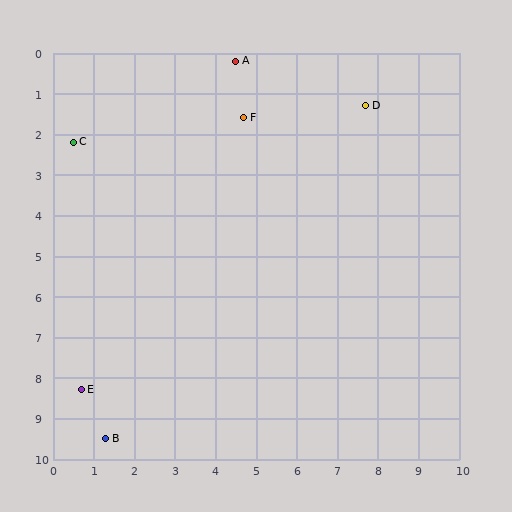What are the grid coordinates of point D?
Point D is at approximately (7.7, 1.3).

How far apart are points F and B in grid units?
Points F and B are about 8.6 grid units apart.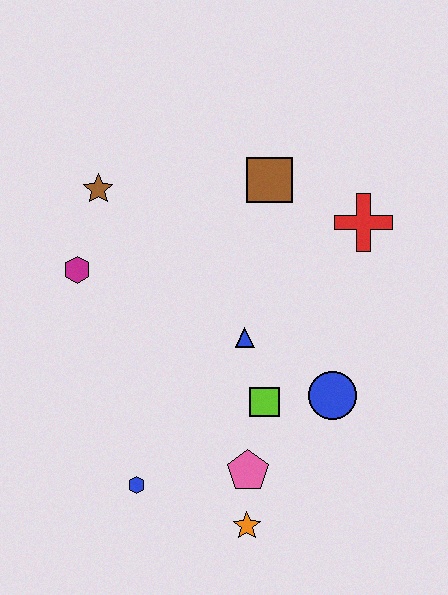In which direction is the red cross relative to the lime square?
The red cross is above the lime square.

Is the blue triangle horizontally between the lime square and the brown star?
Yes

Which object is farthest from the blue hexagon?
The red cross is farthest from the blue hexagon.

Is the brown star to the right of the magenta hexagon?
Yes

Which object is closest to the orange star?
The pink pentagon is closest to the orange star.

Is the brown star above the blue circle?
Yes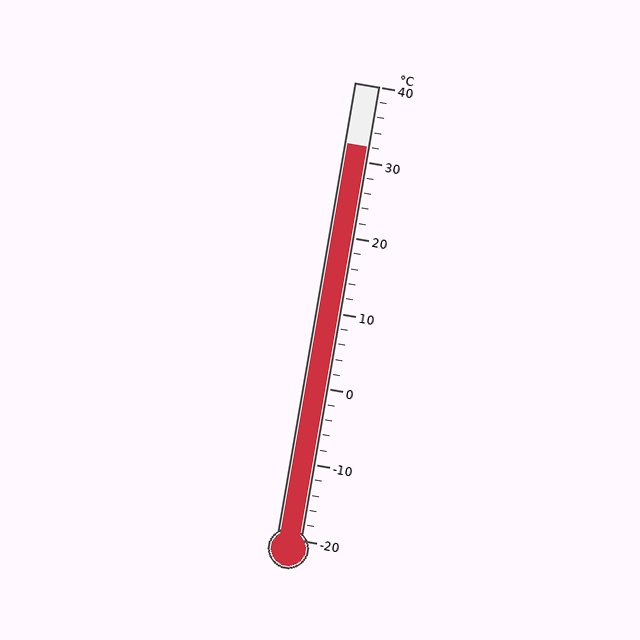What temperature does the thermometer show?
The thermometer shows approximately 32°C.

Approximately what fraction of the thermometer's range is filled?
The thermometer is filled to approximately 85% of its range.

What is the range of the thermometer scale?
The thermometer scale ranges from -20°C to 40°C.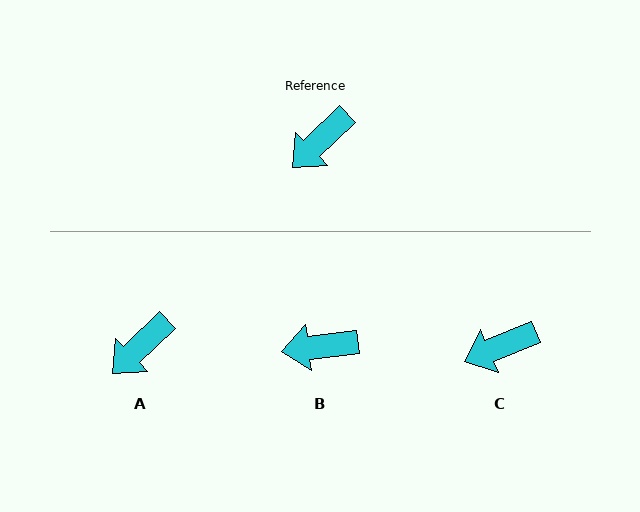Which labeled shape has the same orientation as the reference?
A.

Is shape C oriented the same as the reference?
No, it is off by about 22 degrees.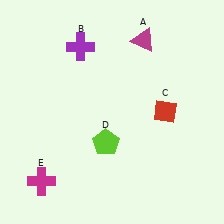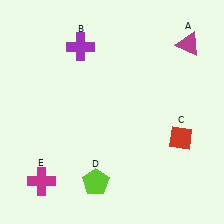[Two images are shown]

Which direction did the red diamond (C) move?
The red diamond (C) moved down.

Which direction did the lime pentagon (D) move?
The lime pentagon (D) moved down.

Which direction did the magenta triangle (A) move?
The magenta triangle (A) moved right.